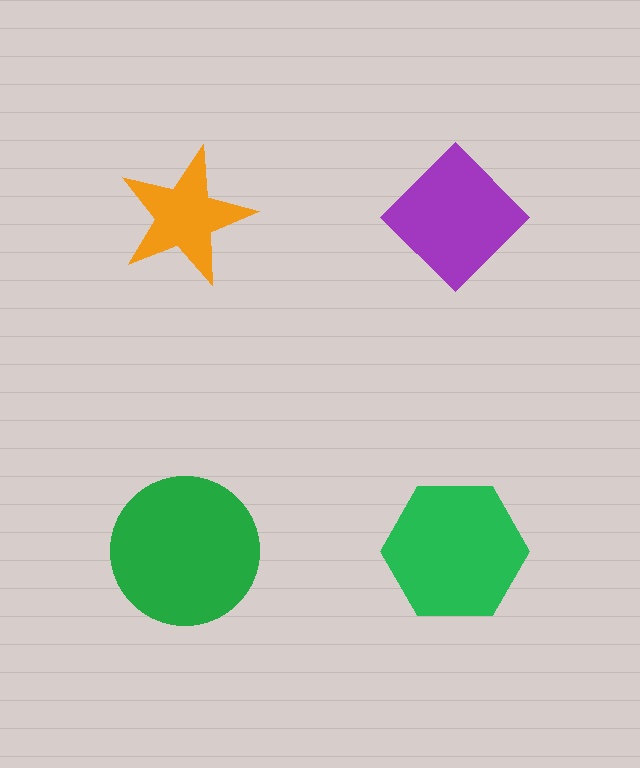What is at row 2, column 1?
A green circle.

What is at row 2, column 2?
A green hexagon.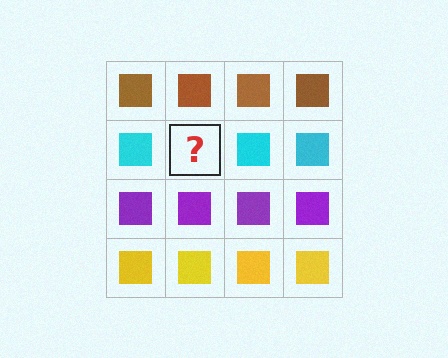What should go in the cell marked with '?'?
The missing cell should contain a cyan square.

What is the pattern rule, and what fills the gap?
The rule is that each row has a consistent color. The gap should be filled with a cyan square.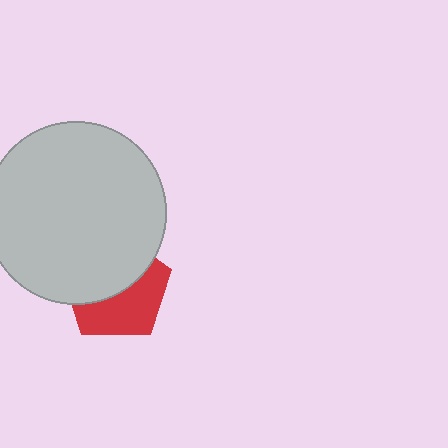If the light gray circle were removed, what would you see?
You would see the complete red pentagon.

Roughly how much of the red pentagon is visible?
About half of it is visible (roughly 48%).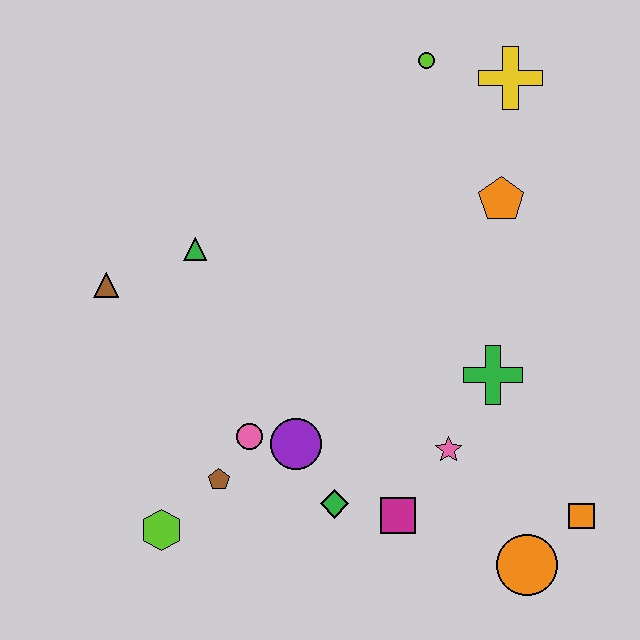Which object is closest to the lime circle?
The yellow cross is closest to the lime circle.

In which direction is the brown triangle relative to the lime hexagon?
The brown triangle is above the lime hexagon.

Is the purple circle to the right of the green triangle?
Yes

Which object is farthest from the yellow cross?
The lime hexagon is farthest from the yellow cross.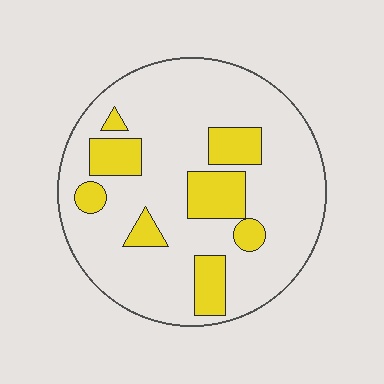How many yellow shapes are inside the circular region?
8.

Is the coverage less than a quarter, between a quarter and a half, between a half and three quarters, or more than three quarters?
Less than a quarter.